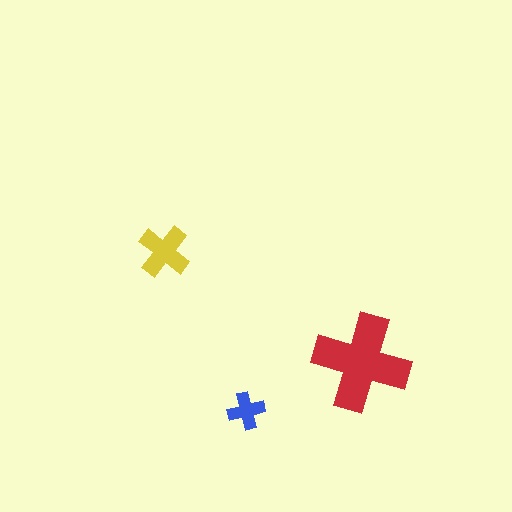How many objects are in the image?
There are 3 objects in the image.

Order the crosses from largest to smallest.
the red one, the yellow one, the blue one.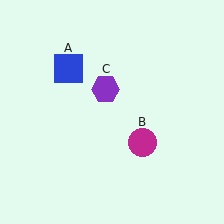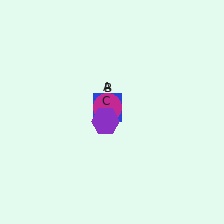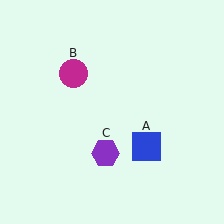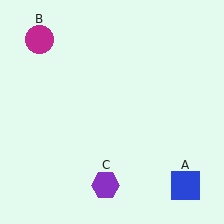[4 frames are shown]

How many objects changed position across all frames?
3 objects changed position: blue square (object A), magenta circle (object B), purple hexagon (object C).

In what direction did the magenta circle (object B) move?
The magenta circle (object B) moved up and to the left.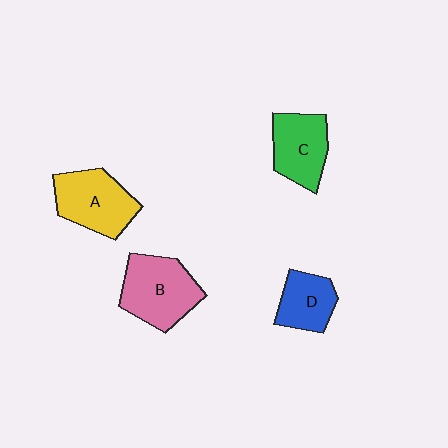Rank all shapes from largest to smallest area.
From largest to smallest: B (pink), A (yellow), C (green), D (blue).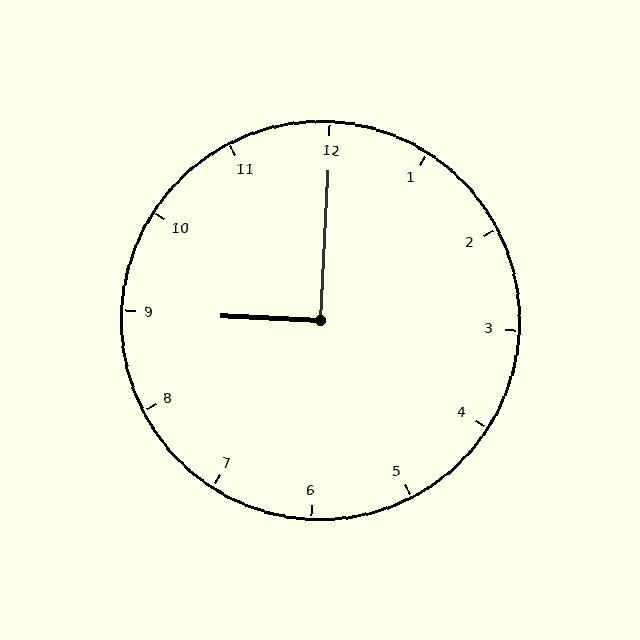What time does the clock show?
9:00.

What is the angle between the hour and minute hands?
Approximately 90 degrees.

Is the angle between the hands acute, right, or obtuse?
It is right.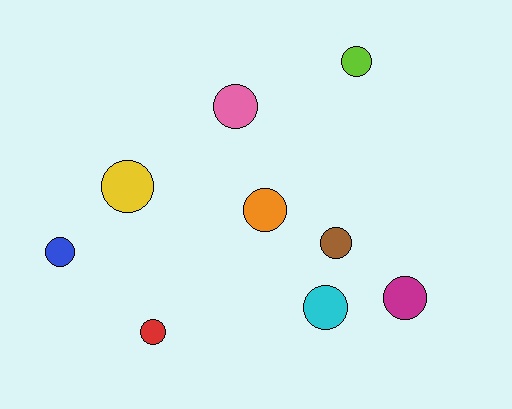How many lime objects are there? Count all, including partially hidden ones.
There is 1 lime object.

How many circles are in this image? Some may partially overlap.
There are 9 circles.